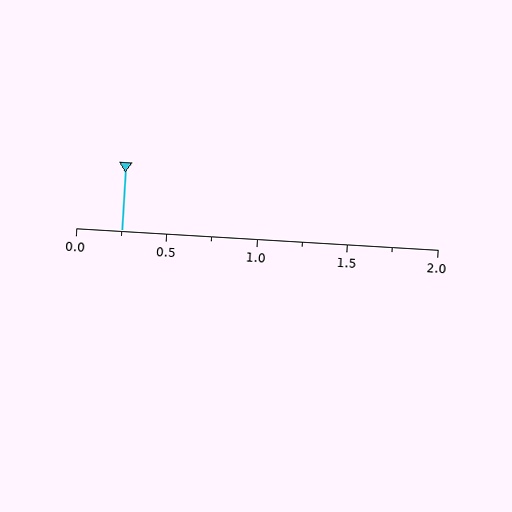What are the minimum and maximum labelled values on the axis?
The axis runs from 0.0 to 2.0.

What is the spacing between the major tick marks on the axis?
The major ticks are spaced 0.5 apart.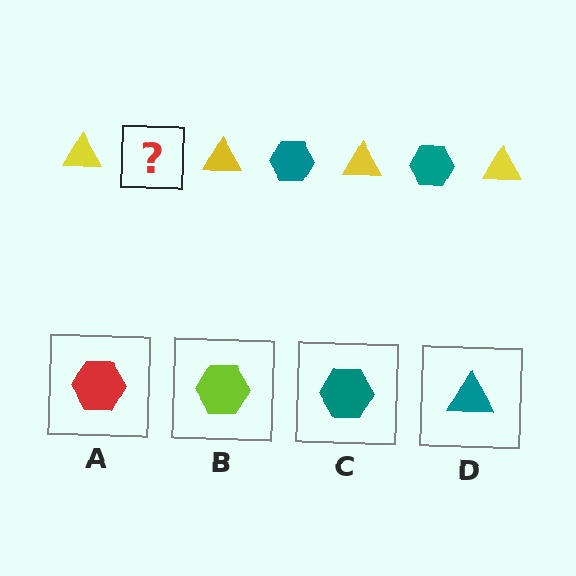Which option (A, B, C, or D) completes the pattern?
C.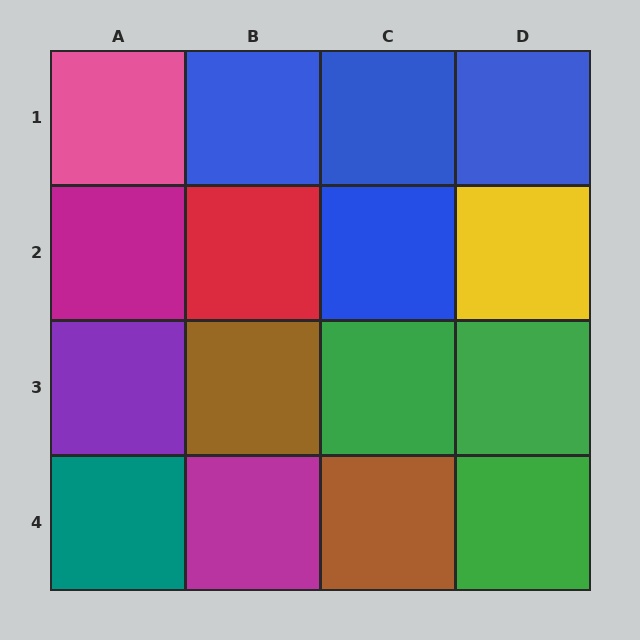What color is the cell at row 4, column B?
Magenta.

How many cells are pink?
1 cell is pink.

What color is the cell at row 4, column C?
Brown.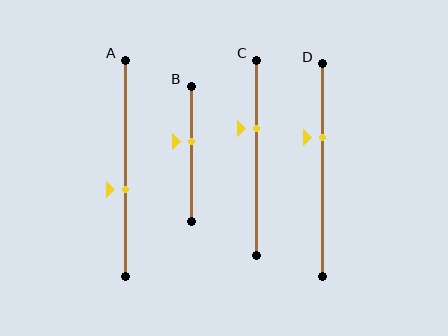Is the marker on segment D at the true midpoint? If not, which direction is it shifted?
No, the marker on segment D is shifted upward by about 15% of the segment length.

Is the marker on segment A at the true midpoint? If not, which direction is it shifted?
No, the marker on segment A is shifted downward by about 10% of the segment length.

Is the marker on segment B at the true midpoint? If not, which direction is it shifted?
No, the marker on segment B is shifted upward by about 9% of the segment length.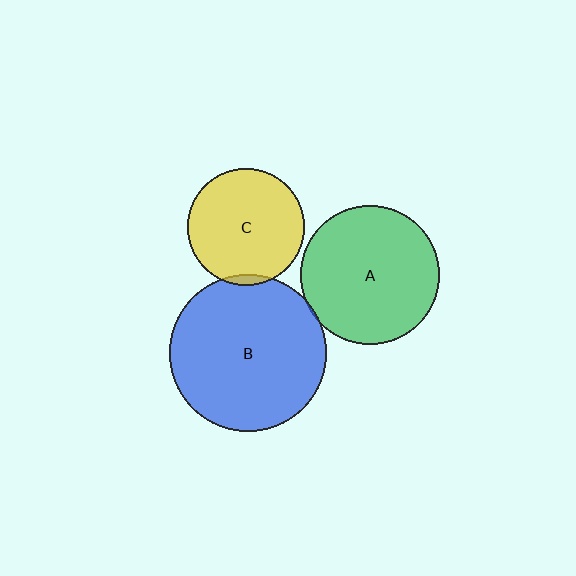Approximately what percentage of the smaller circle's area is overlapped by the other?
Approximately 5%.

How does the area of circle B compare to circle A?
Approximately 1.3 times.